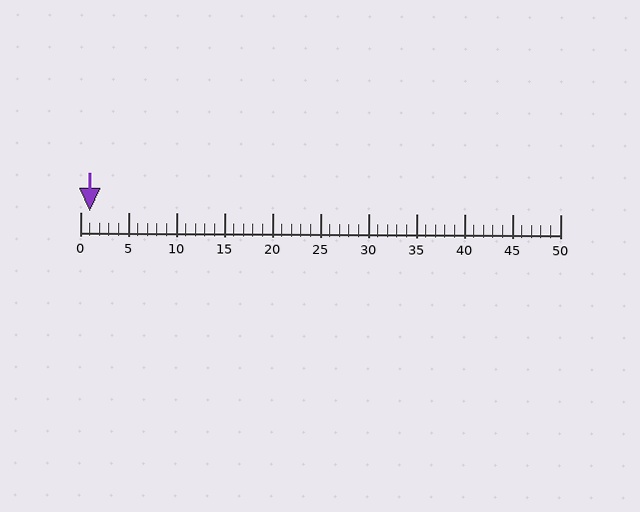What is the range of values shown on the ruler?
The ruler shows values from 0 to 50.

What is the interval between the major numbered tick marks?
The major tick marks are spaced 5 units apart.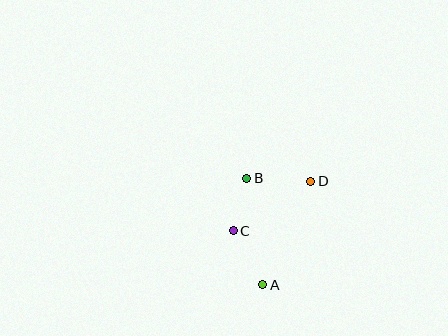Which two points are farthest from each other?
Points A and D are farthest from each other.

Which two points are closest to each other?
Points B and C are closest to each other.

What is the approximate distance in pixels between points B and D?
The distance between B and D is approximately 64 pixels.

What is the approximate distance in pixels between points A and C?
The distance between A and C is approximately 61 pixels.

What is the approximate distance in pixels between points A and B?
The distance between A and B is approximately 108 pixels.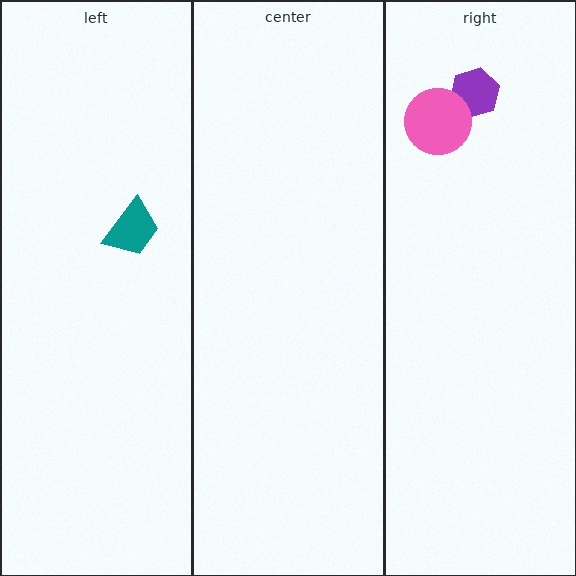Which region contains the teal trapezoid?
The left region.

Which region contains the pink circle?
The right region.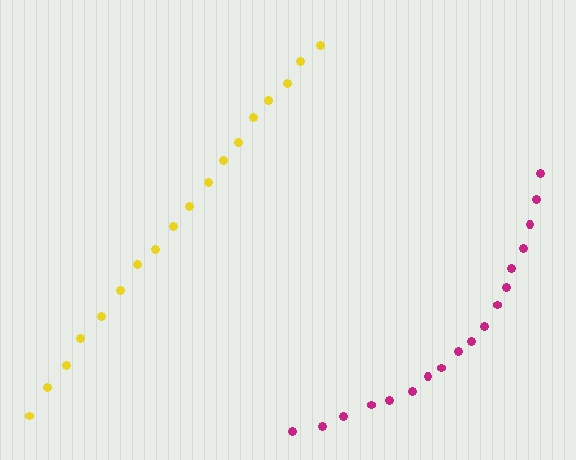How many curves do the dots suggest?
There are 2 distinct paths.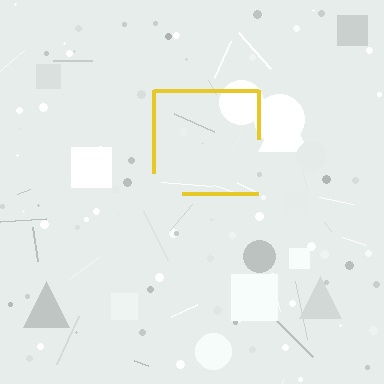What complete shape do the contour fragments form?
The contour fragments form a square.